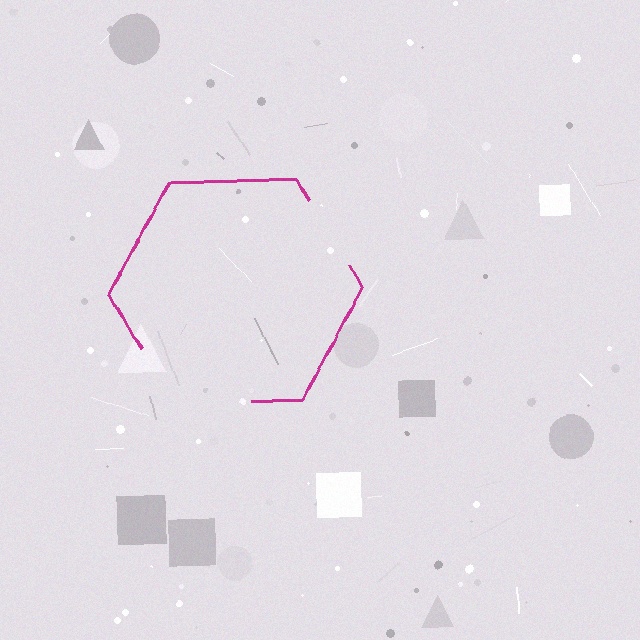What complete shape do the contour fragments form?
The contour fragments form a hexagon.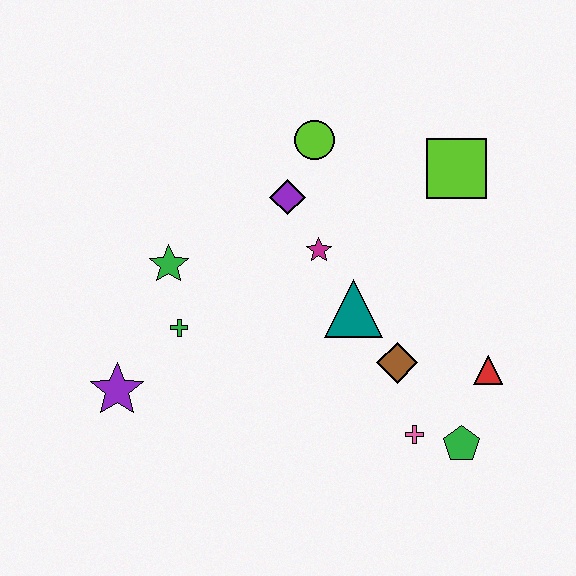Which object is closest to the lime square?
The lime circle is closest to the lime square.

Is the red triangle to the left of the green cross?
No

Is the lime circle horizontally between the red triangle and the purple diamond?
Yes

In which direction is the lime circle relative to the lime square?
The lime circle is to the left of the lime square.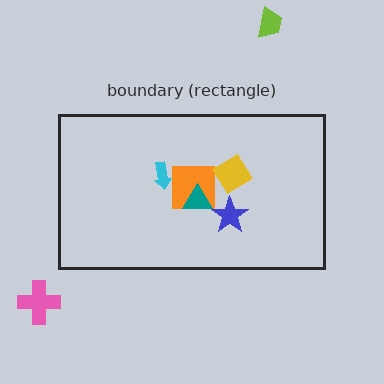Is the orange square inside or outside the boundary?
Inside.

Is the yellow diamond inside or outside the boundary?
Inside.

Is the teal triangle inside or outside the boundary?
Inside.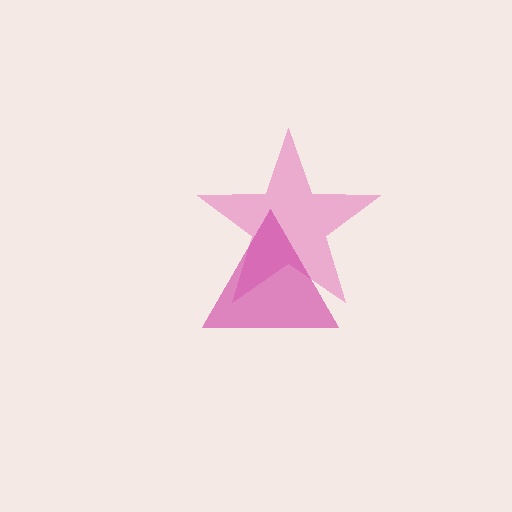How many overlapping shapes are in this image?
There are 2 overlapping shapes in the image.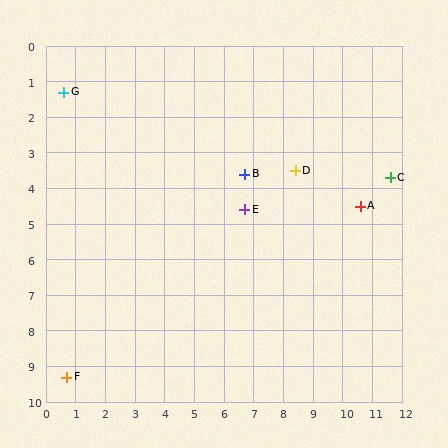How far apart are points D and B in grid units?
Points D and B are about 1.7 grid units apart.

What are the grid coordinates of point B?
Point B is at approximately (6.7, 3.6).